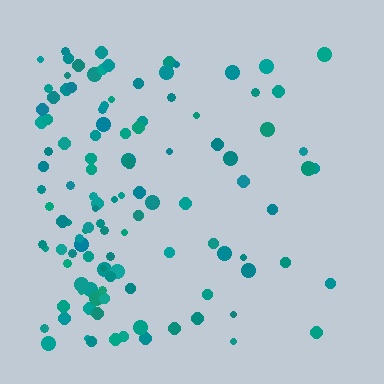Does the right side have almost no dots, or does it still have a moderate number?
Still a moderate number, just noticeably fewer than the left.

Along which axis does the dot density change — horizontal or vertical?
Horizontal.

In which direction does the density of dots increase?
From right to left, with the left side densest.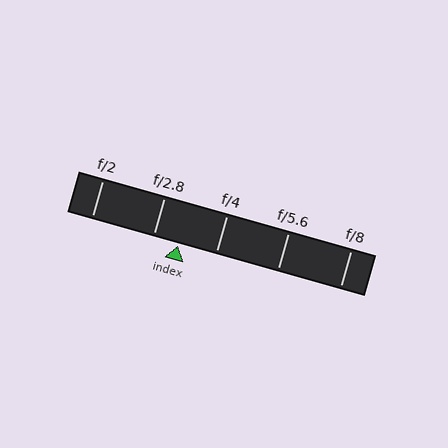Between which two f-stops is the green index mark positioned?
The index mark is between f/2.8 and f/4.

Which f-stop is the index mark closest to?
The index mark is closest to f/2.8.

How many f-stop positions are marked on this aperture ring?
There are 5 f-stop positions marked.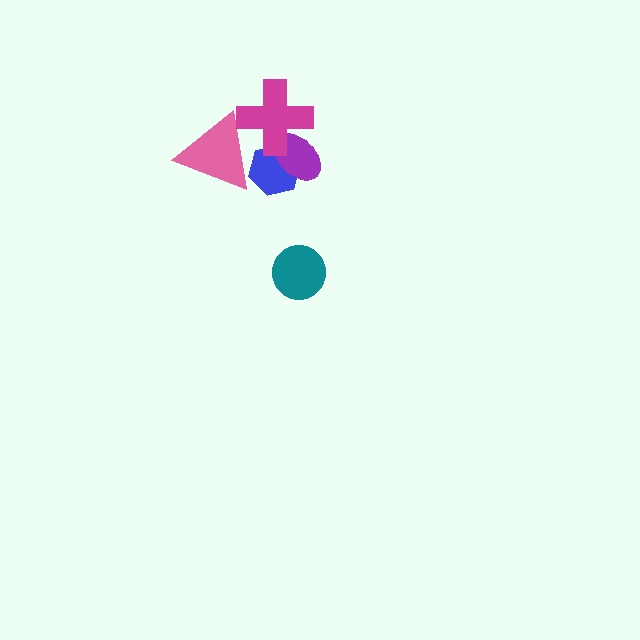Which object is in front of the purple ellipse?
The magenta cross is in front of the purple ellipse.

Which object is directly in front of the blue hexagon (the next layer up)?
The purple ellipse is directly in front of the blue hexagon.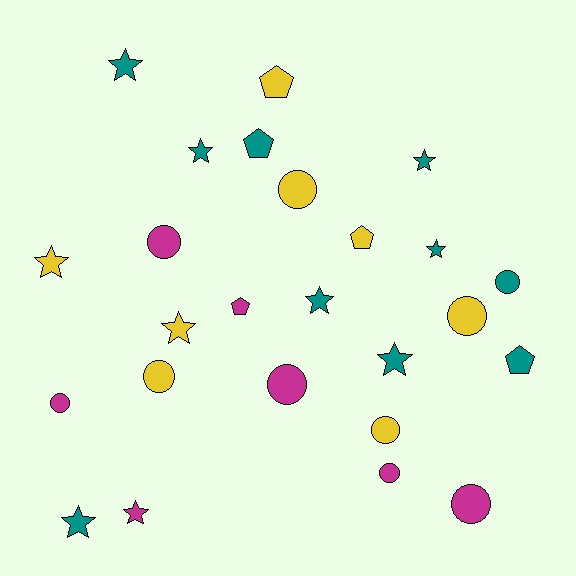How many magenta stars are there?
There is 1 magenta star.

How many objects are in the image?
There are 25 objects.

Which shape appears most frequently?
Circle, with 10 objects.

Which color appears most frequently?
Teal, with 10 objects.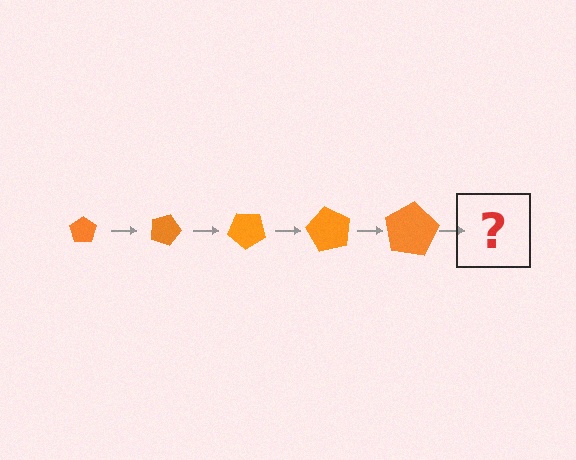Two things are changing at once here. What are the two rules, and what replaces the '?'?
The two rules are that the pentagon grows larger each step and it rotates 20 degrees each step. The '?' should be a pentagon, larger than the previous one and rotated 100 degrees from the start.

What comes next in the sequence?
The next element should be a pentagon, larger than the previous one and rotated 100 degrees from the start.